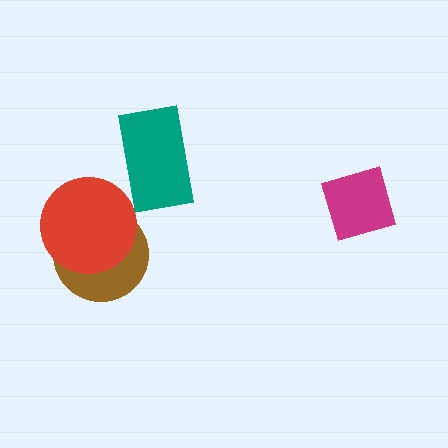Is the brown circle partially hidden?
Yes, it is partially covered by another shape.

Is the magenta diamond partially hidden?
No, no other shape covers it.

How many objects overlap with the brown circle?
1 object overlaps with the brown circle.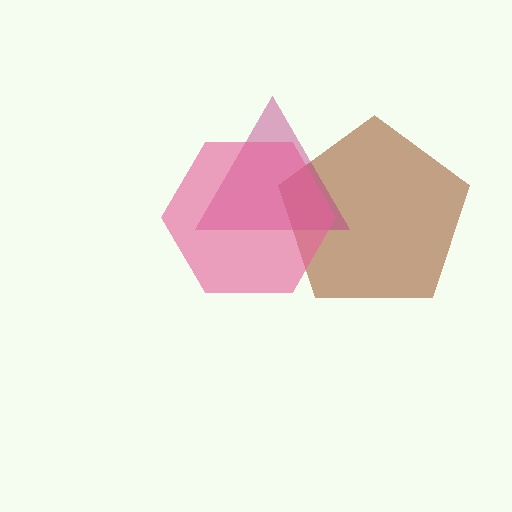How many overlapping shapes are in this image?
There are 3 overlapping shapes in the image.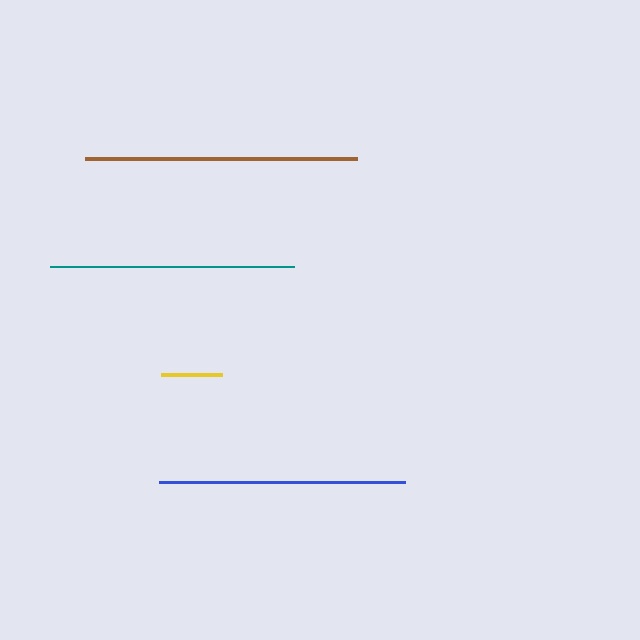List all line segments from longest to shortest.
From longest to shortest: brown, blue, teal, yellow.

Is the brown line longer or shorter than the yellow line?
The brown line is longer than the yellow line.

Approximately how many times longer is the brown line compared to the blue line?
The brown line is approximately 1.1 times the length of the blue line.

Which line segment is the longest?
The brown line is the longest at approximately 272 pixels.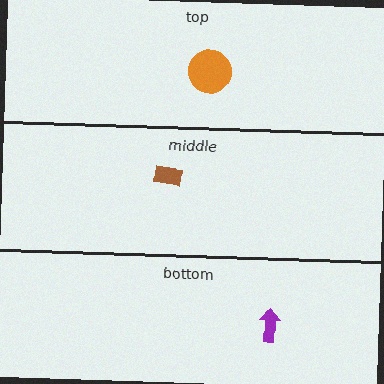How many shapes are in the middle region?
1.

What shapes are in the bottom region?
The purple arrow.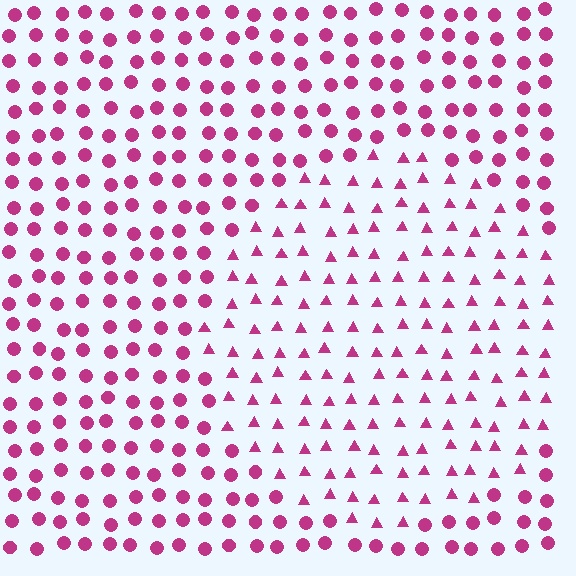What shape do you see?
I see a circle.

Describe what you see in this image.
The image is filled with small magenta elements arranged in a uniform grid. A circle-shaped region contains triangles, while the surrounding area contains circles. The boundary is defined purely by the change in element shape.